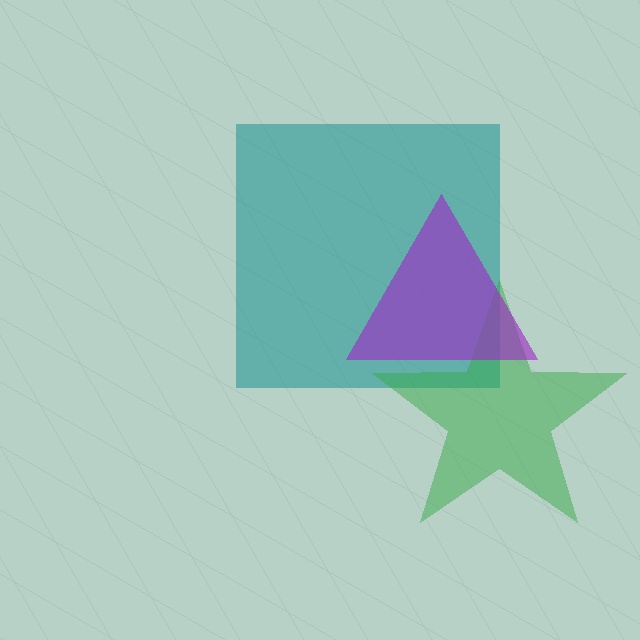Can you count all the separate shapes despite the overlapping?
Yes, there are 3 separate shapes.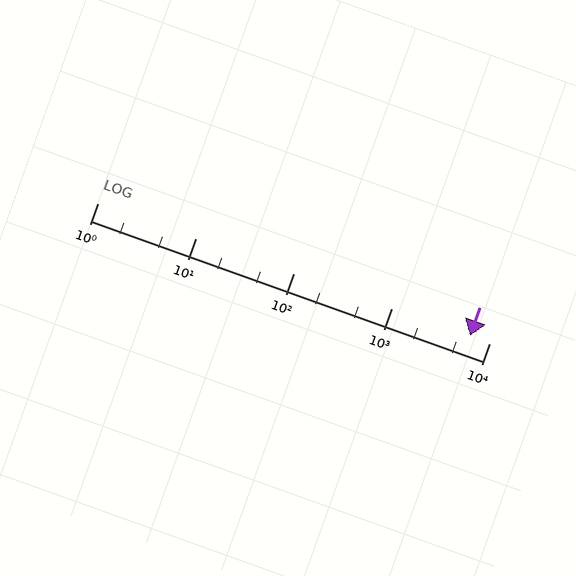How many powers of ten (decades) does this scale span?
The scale spans 4 decades, from 1 to 10000.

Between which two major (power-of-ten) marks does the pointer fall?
The pointer is between 1000 and 10000.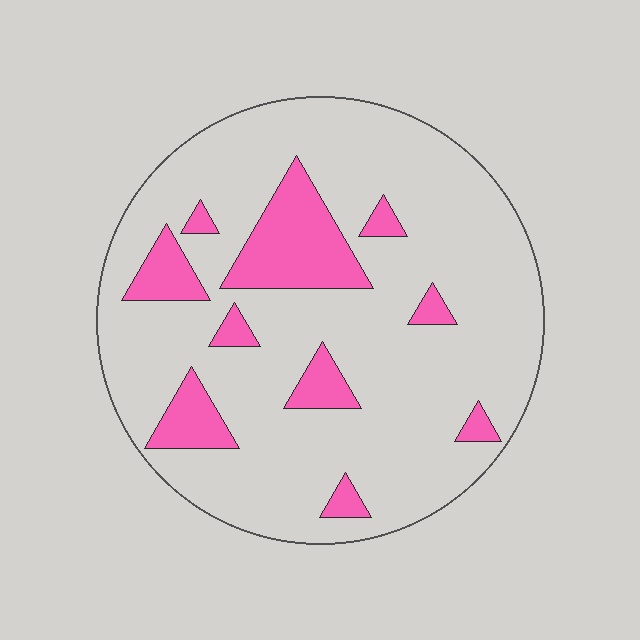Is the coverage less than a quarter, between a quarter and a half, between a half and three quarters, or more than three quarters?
Less than a quarter.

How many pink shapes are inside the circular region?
10.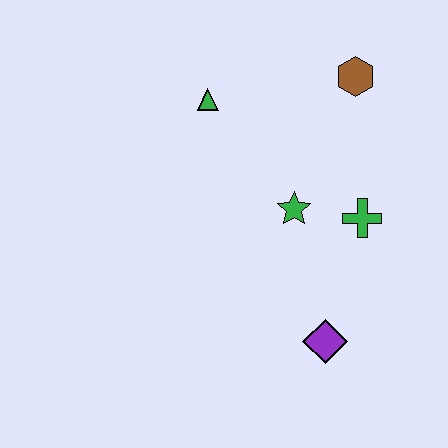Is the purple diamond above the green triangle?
No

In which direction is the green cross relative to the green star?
The green cross is to the right of the green star.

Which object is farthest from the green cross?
The green triangle is farthest from the green cross.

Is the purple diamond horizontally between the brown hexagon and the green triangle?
Yes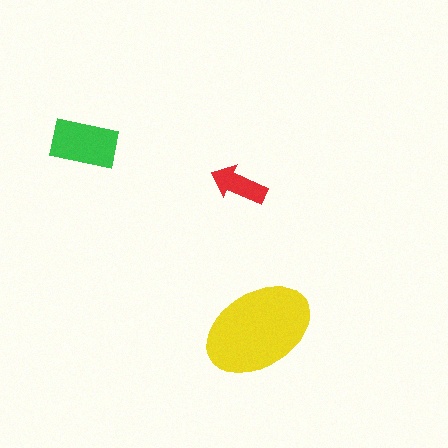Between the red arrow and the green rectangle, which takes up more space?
The green rectangle.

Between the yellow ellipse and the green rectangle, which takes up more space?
The yellow ellipse.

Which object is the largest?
The yellow ellipse.